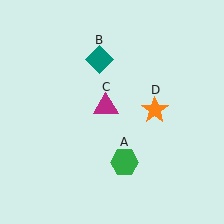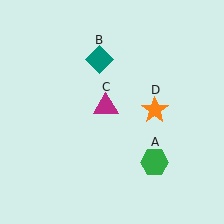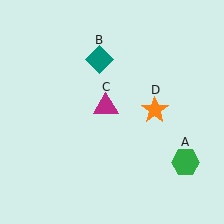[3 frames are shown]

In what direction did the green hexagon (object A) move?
The green hexagon (object A) moved right.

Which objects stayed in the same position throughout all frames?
Teal diamond (object B) and magenta triangle (object C) and orange star (object D) remained stationary.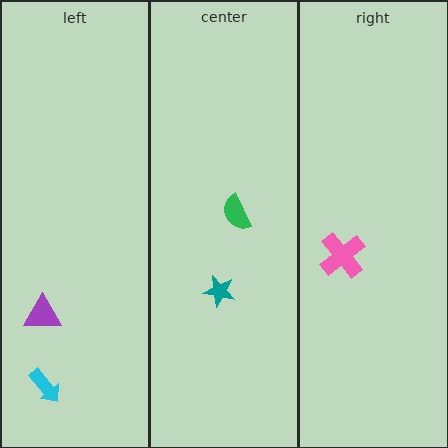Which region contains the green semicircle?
The center region.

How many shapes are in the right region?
1.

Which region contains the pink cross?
The right region.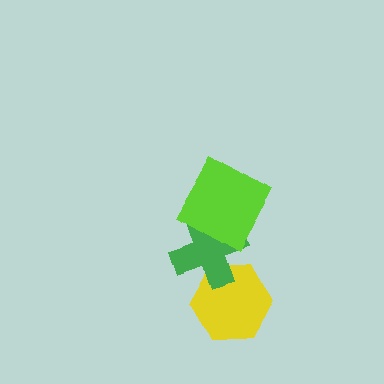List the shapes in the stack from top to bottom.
From top to bottom: the lime square, the green cross, the yellow hexagon.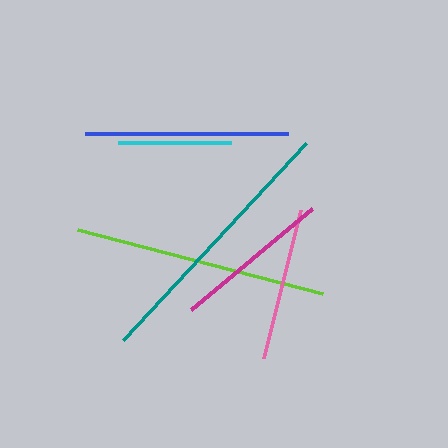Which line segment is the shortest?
The cyan line is the shortest at approximately 113 pixels.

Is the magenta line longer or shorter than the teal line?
The teal line is longer than the magenta line.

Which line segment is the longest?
The teal line is the longest at approximately 268 pixels.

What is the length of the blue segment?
The blue segment is approximately 203 pixels long.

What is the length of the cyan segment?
The cyan segment is approximately 113 pixels long.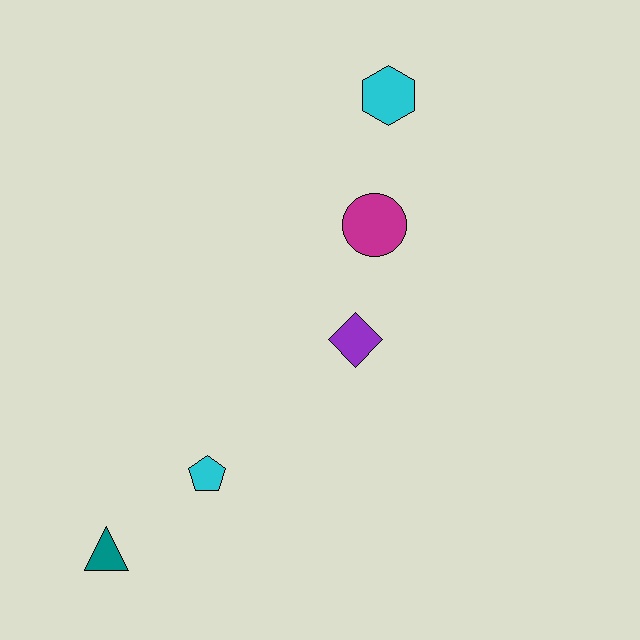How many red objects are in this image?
There are no red objects.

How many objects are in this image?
There are 5 objects.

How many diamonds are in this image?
There is 1 diamond.